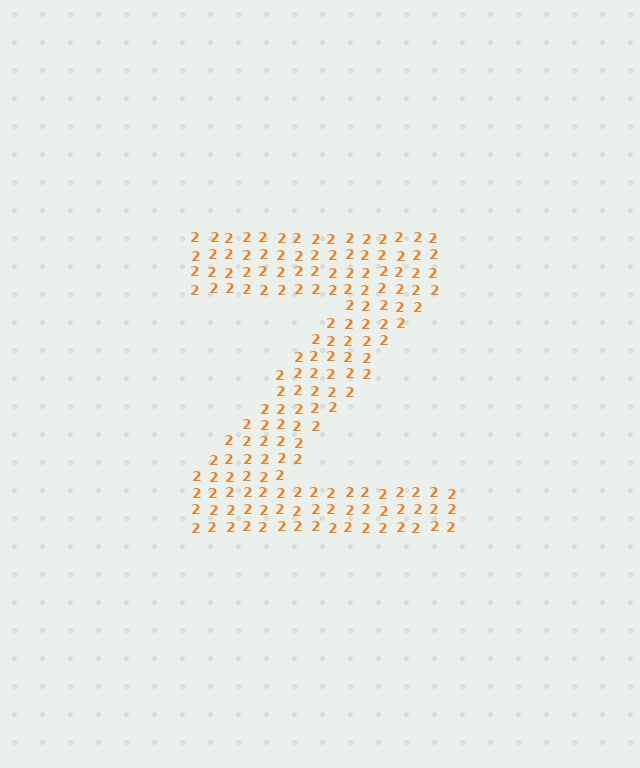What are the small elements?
The small elements are digit 2's.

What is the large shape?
The large shape is the letter Z.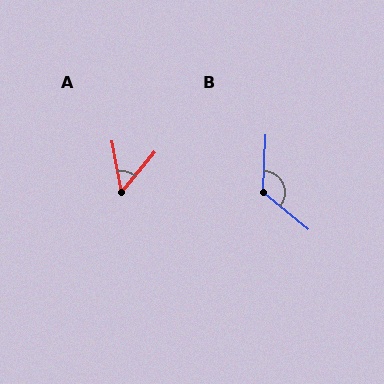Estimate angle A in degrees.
Approximately 51 degrees.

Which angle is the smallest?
A, at approximately 51 degrees.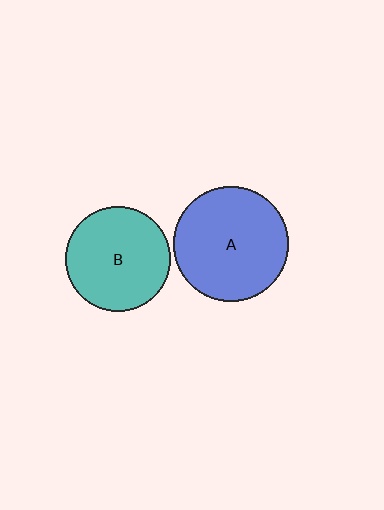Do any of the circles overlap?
No, none of the circles overlap.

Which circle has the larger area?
Circle A (blue).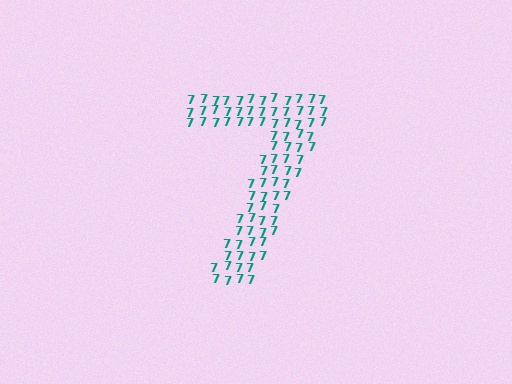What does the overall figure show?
The overall figure shows the digit 7.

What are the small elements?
The small elements are digit 7's.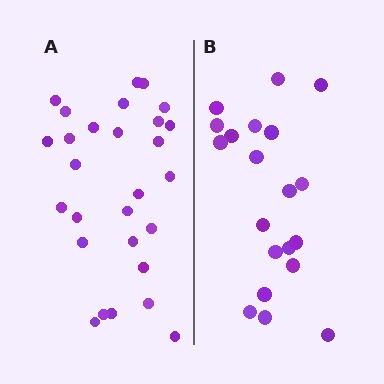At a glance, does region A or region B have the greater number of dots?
Region A (the left region) has more dots.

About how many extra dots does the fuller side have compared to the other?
Region A has roughly 8 or so more dots than region B.